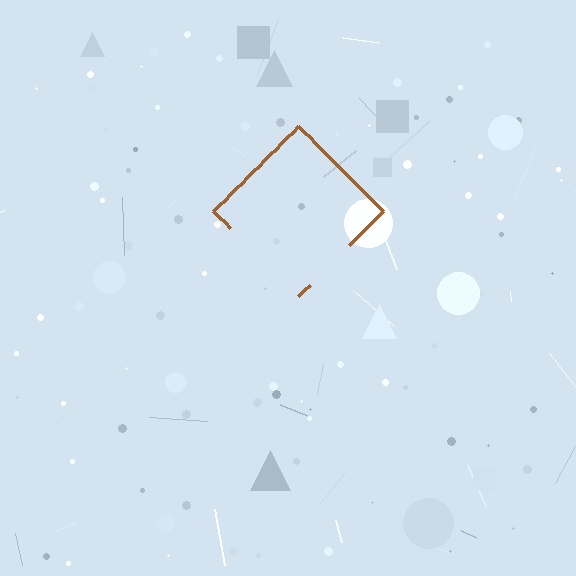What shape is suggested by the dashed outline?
The dashed outline suggests a diamond.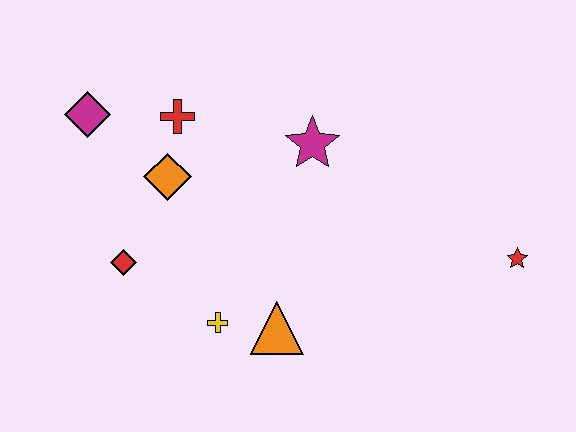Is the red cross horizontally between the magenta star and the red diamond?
Yes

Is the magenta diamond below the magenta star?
No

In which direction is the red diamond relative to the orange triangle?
The red diamond is to the left of the orange triangle.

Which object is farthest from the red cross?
The red star is farthest from the red cross.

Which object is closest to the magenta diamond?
The red cross is closest to the magenta diamond.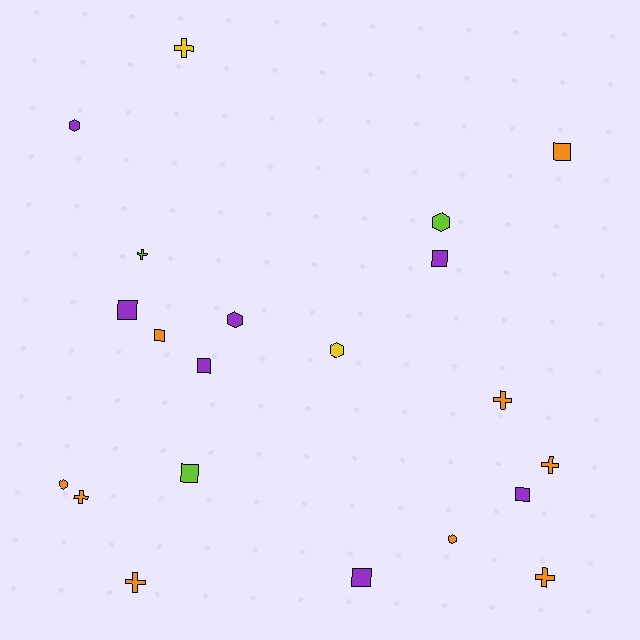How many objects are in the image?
There are 21 objects.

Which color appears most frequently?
Orange, with 9 objects.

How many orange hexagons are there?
There are 2 orange hexagons.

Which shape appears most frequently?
Square, with 8 objects.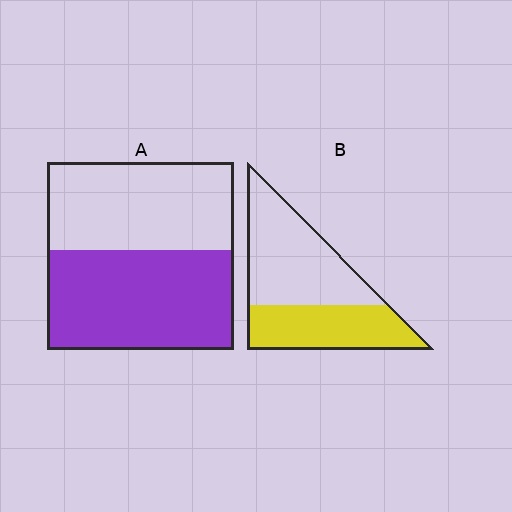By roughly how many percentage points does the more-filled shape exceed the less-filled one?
By roughly 10 percentage points (A over B).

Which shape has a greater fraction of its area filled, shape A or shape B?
Shape A.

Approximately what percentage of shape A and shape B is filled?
A is approximately 55% and B is approximately 40%.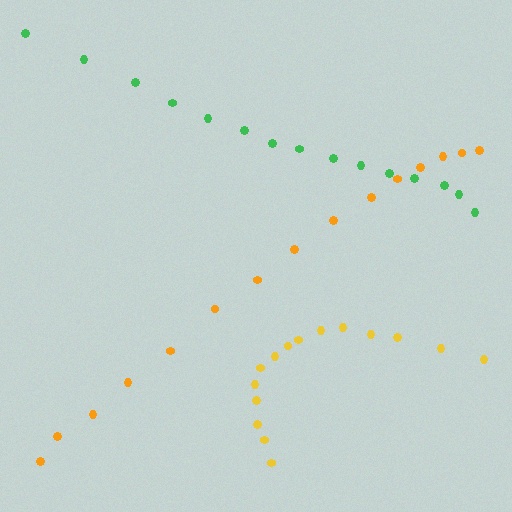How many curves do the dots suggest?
There are 3 distinct paths.